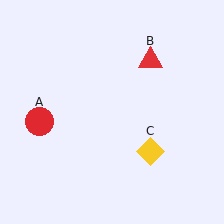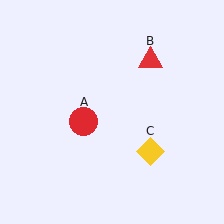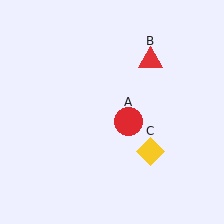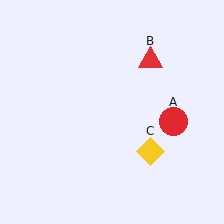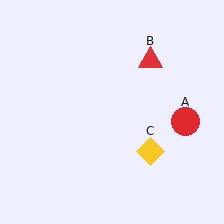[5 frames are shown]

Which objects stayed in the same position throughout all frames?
Red triangle (object B) and yellow diamond (object C) remained stationary.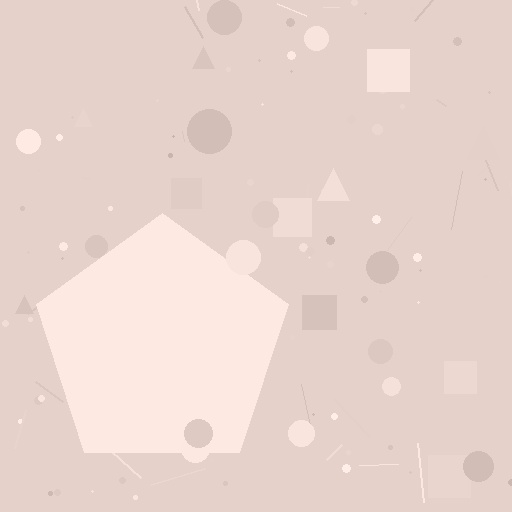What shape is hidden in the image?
A pentagon is hidden in the image.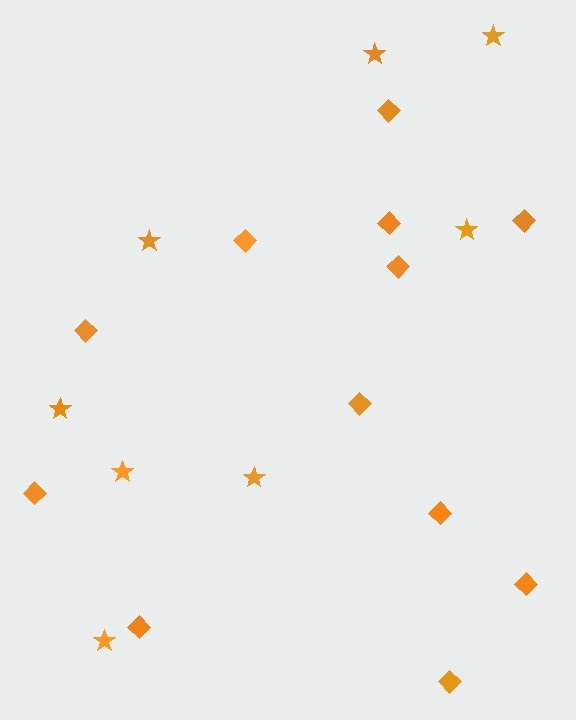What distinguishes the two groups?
There are 2 groups: one group of diamonds (12) and one group of stars (8).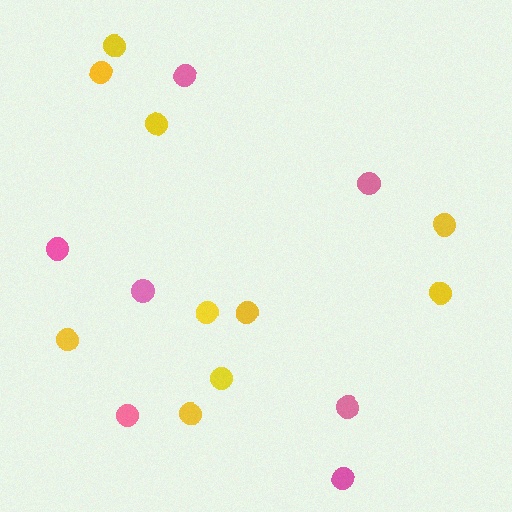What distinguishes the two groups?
There are 2 groups: one group of yellow circles (10) and one group of pink circles (7).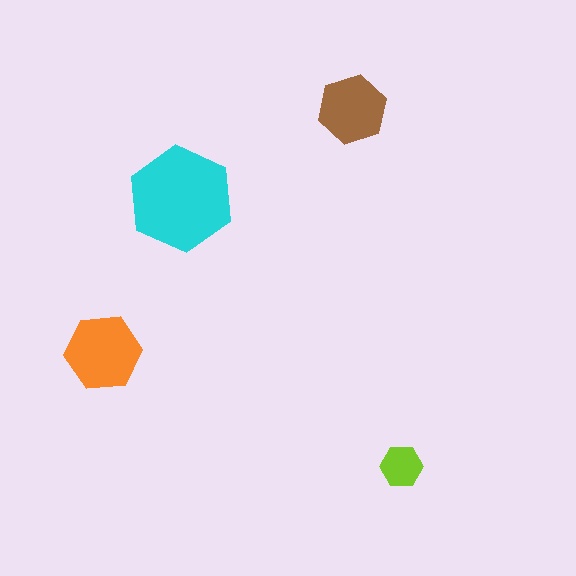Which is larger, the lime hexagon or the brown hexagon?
The brown one.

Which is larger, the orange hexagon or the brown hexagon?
The orange one.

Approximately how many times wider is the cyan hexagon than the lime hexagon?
About 2.5 times wider.